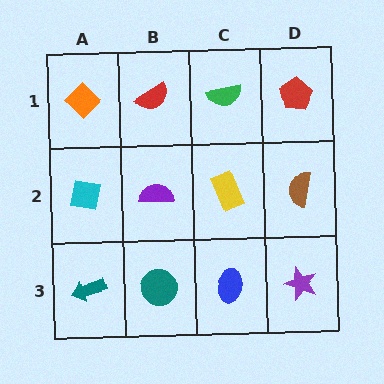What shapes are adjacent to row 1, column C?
A yellow rectangle (row 2, column C), a red semicircle (row 1, column B), a red pentagon (row 1, column D).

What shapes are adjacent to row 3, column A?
A cyan square (row 2, column A), a teal circle (row 3, column B).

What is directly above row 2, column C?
A green semicircle.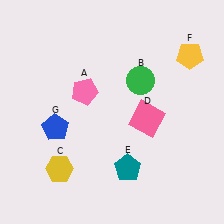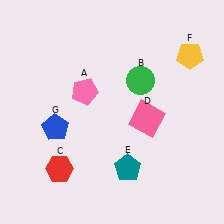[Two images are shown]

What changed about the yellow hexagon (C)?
In Image 1, C is yellow. In Image 2, it changed to red.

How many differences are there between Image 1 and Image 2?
There is 1 difference between the two images.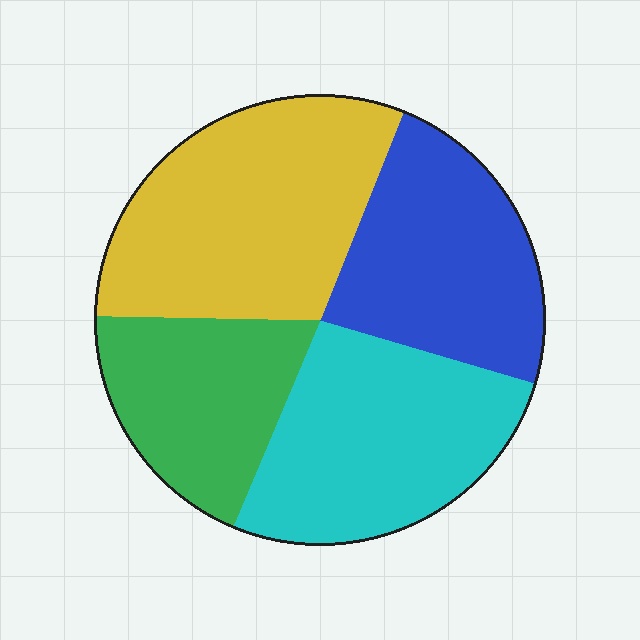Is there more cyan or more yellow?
Yellow.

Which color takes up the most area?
Yellow, at roughly 30%.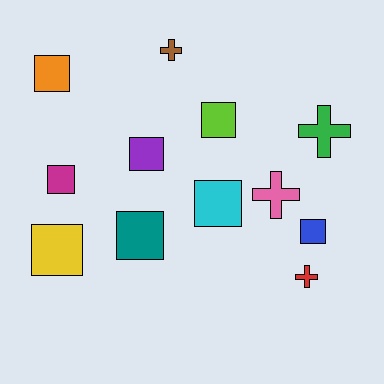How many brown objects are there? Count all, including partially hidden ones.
There is 1 brown object.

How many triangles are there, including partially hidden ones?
There are no triangles.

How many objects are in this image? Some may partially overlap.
There are 12 objects.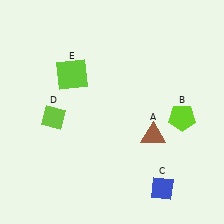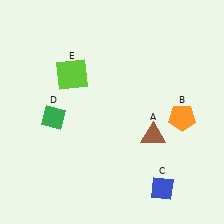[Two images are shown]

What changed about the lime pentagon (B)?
In Image 1, B is lime. In Image 2, it changed to orange.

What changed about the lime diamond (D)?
In Image 1, D is lime. In Image 2, it changed to green.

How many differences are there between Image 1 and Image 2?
There are 2 differences between the two images.